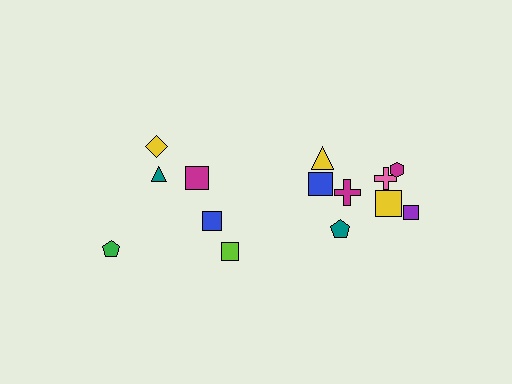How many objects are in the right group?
There are 8 objects.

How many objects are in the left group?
There are 6 objects.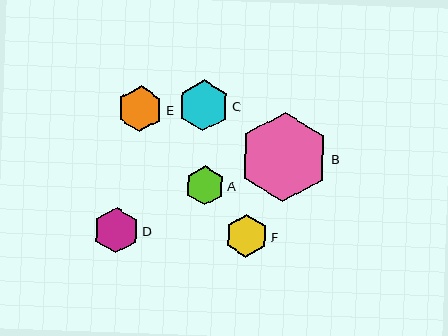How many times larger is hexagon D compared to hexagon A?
Hexagon D is approximately 1.2 times the size of hexagon A.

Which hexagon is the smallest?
Hexagon A is the smallest with a size of approximately 39 pixels.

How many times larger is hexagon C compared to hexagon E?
Hexagon C is approximately 1.1 times the size of hexagon E.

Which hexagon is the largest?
Hexagon B is the largest with a size of approximately 89 pixels.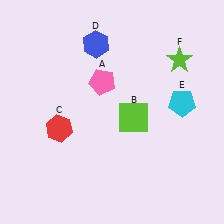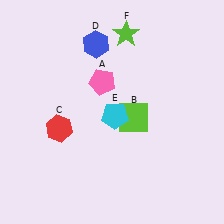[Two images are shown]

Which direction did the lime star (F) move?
The lime star (F) moved left.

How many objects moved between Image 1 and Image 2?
2 objects moved between the two images.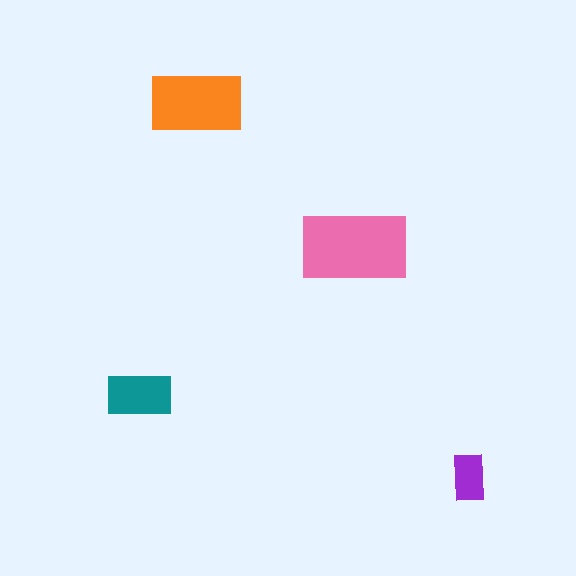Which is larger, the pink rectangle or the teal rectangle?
The pink one.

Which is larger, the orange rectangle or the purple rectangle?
The orange one.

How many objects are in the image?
There are 4 objects in the image.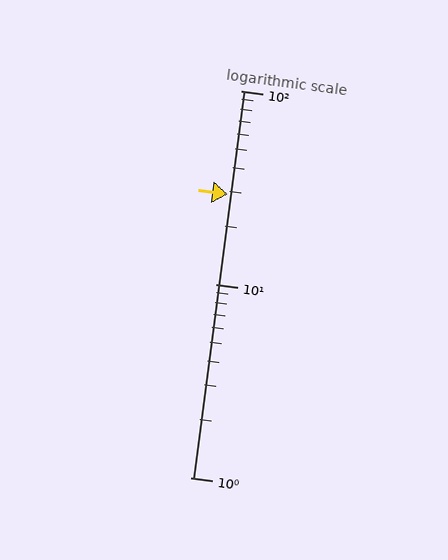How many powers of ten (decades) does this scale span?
The scale spans 2 decades, from 1 to 100.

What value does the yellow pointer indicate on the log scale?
The pointer indicates approximately 29.